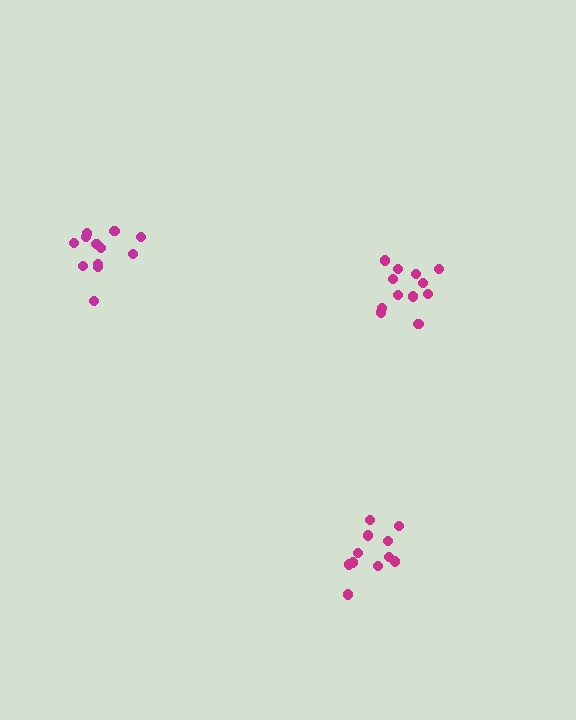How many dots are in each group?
Group 1: 12 dots, Group 2: 12 dots, Group 3: 11 dots (35 total).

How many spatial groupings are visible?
There are 3 spatial groupings.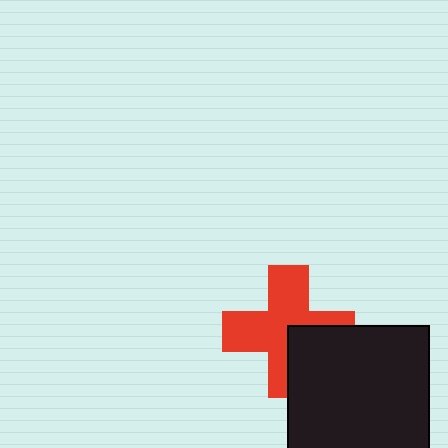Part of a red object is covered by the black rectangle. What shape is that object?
It is a cross.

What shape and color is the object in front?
The object in front is a black rectangle.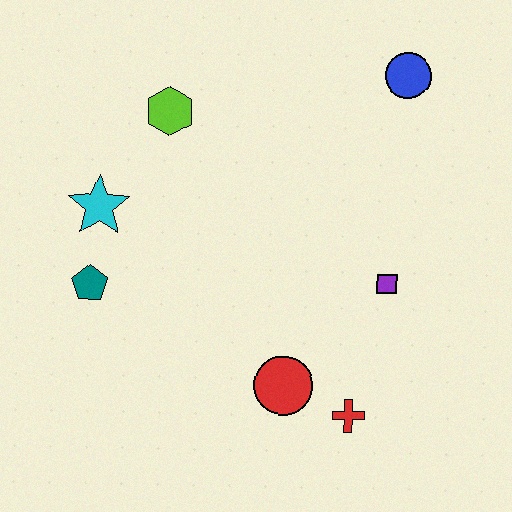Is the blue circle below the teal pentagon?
No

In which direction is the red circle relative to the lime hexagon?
The red circle is below the lime hexagon.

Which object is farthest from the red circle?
The blue circle is farthest from the red circle.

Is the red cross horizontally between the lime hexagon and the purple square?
Yes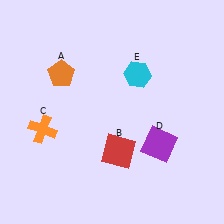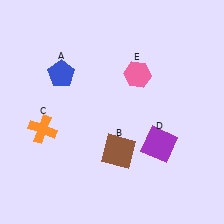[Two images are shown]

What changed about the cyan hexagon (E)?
In Image 1, E is cyan. In Image 2, it changed to pink.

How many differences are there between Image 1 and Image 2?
There are 3 differences between the two images.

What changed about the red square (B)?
In Image 1, B is red. In Image 2, it changed to brown.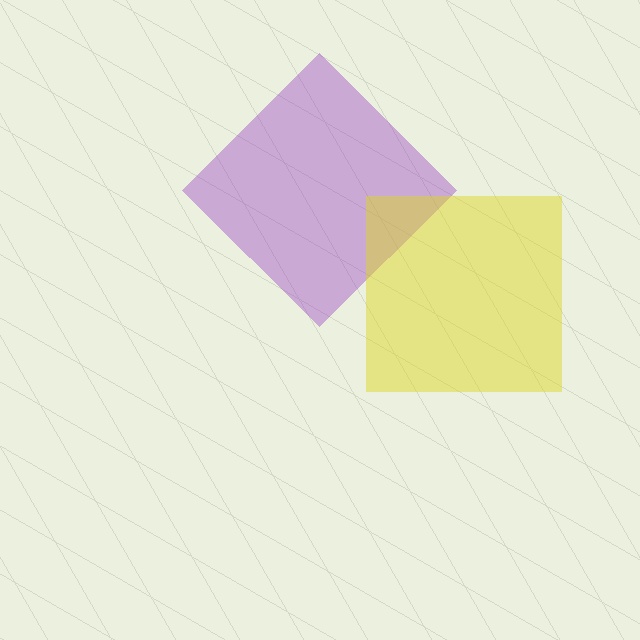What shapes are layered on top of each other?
The layered shapes are: a purple diamond, a yellow square.